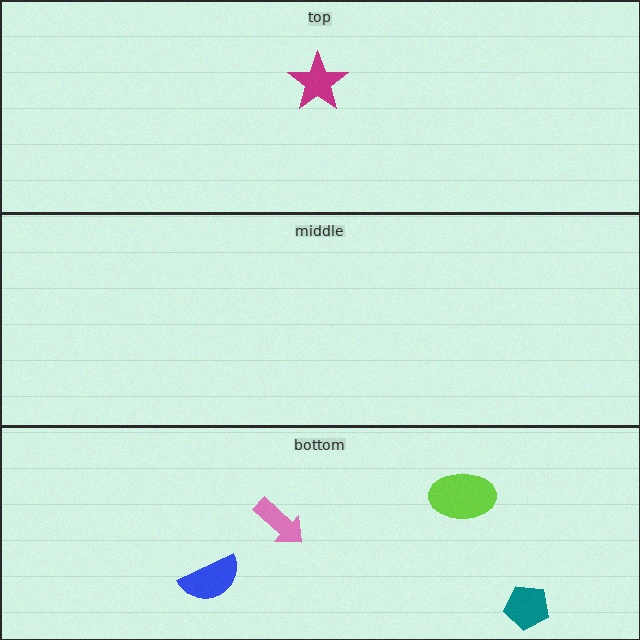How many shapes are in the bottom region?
4.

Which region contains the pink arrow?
The bottom region.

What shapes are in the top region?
The magenta star.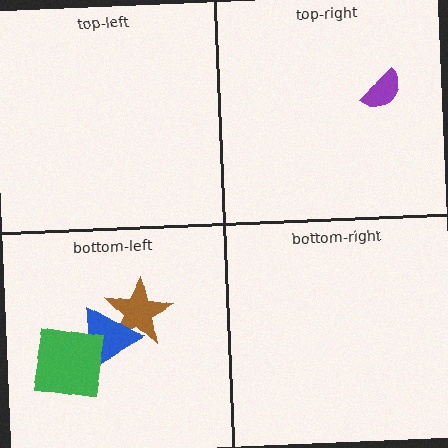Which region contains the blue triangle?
The bottom-left region.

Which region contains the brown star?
The bottom-left region.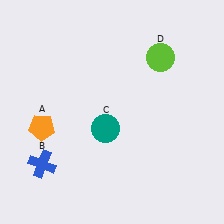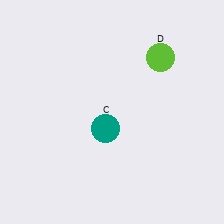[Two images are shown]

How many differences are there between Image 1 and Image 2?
There are 2 differences between the two images.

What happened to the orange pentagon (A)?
The orange pentagon (A) was removed in Image 2. It was in the bottom-left area of Image 1.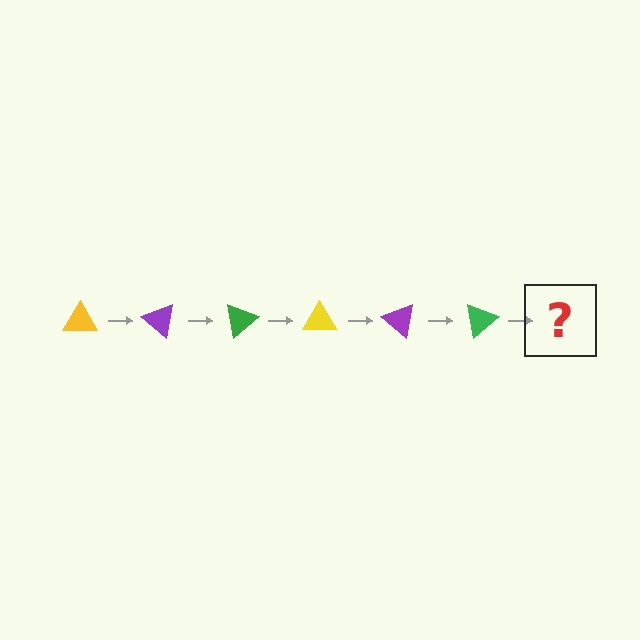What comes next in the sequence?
The next element should be a yellow triangle, rotated 240 degrees from the start.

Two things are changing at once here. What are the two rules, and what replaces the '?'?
The two rules are that it rotates 40 degrees each step and the color cycles through yellow, purple, and green. The '?' should be a yellow triangle, rotated 240 degrees from the start.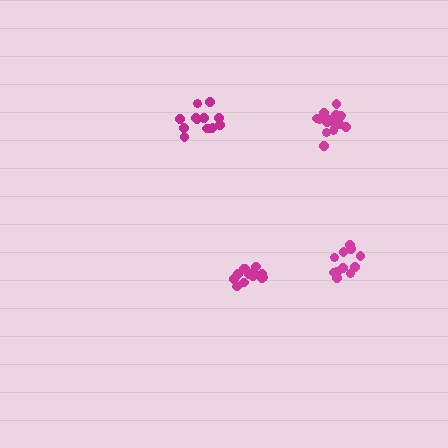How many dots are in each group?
Group 1: 13 dots, Group 2: 16 dots, Group 3: 13 dots, Group 4: 11 dots (53 total).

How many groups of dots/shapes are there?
There are 4 groups.